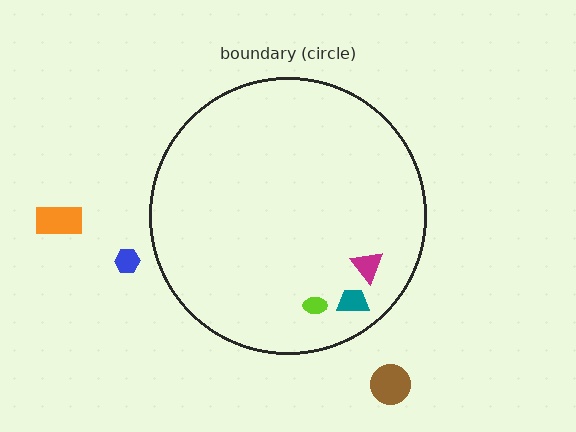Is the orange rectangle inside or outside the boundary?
Outside.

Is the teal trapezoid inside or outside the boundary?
Inside.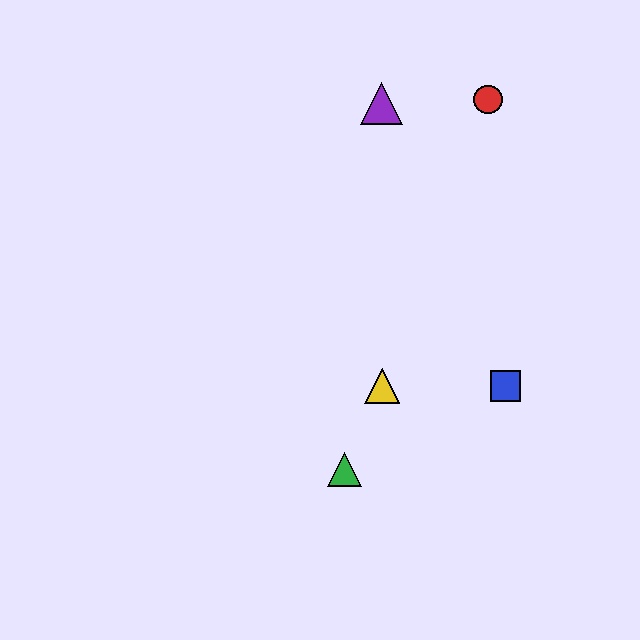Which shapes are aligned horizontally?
The blue square, the yellow triangle are aligned horizontally.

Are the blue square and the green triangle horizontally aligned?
No, the blue square is at y≈386 and the green triangle is at y≈469.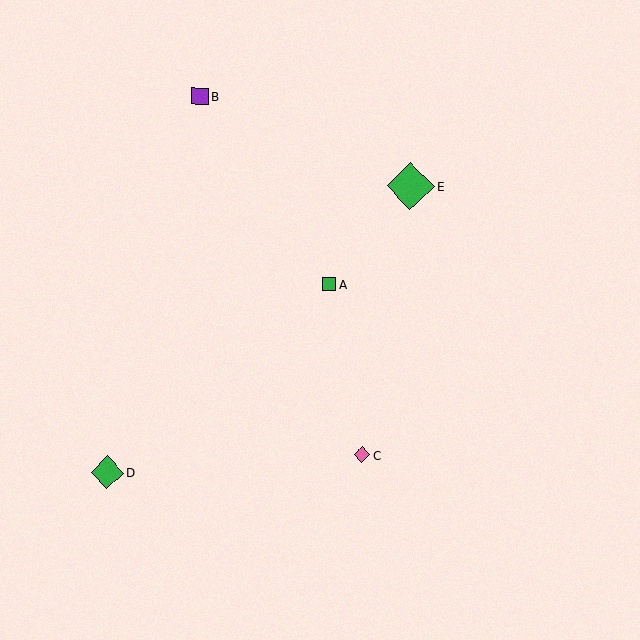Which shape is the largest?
The green diamond (labeled E) is the largest.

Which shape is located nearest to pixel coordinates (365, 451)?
The pink diamond (labeled C) at (362, 455) is nearest to that location.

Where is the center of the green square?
The center of the green square is at (329, 284).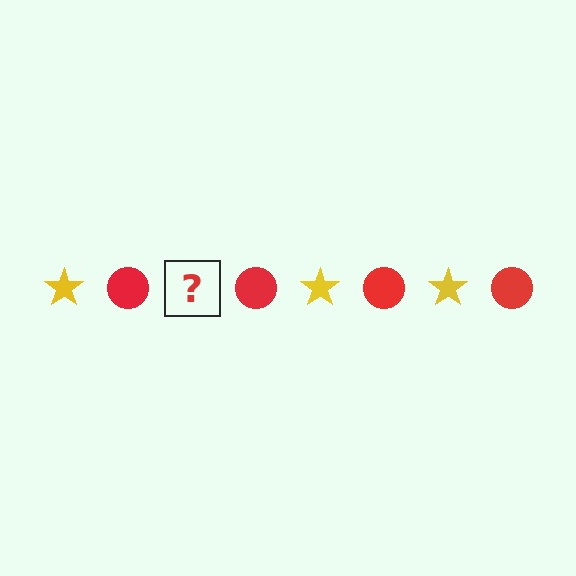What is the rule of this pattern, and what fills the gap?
The rule is that the pattern alternates between yellow star and red circle. The gap should be filled with a yellow star.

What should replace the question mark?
The question mark should be replaced with a yellow star.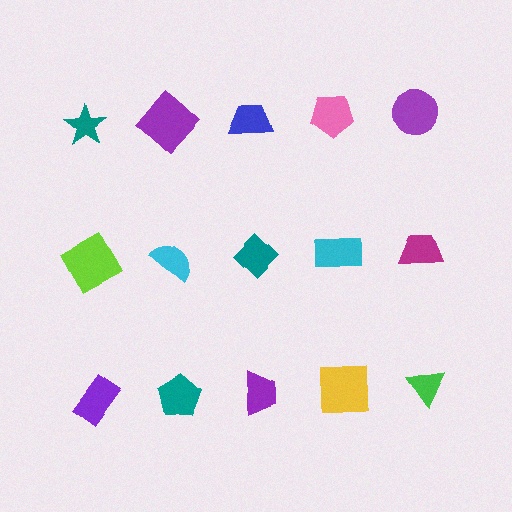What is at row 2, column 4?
A cyan rectangle.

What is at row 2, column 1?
A lime square.